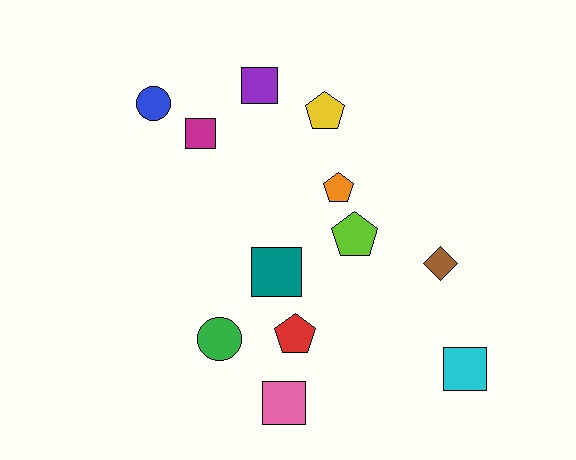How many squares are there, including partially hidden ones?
There are 5 squares.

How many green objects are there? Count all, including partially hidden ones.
There is 1 green object.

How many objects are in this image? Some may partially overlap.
There are 12 objects.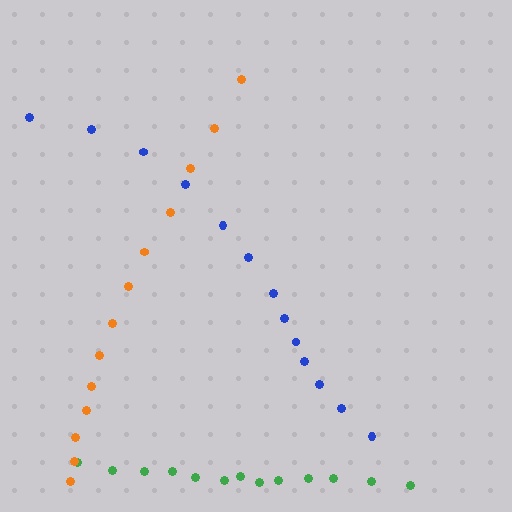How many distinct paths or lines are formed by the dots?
There are 3 distinct paths.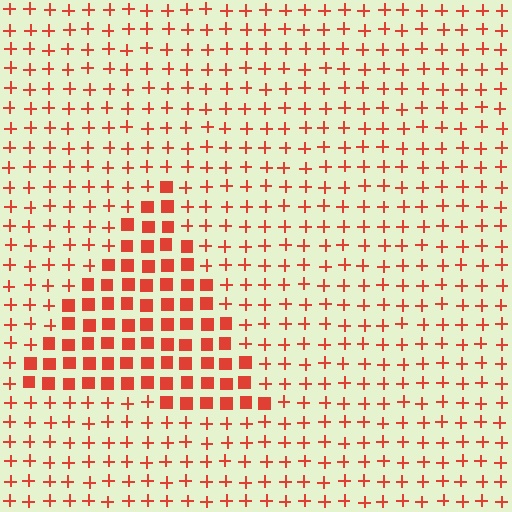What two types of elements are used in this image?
The image uses squares inside the triangle region and plus signs outside it.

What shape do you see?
I see a triangle.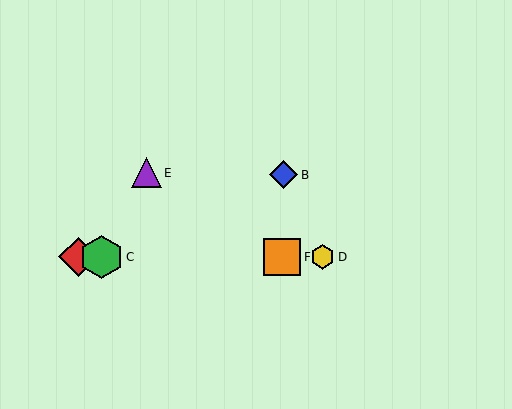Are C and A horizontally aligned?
Yes, both are at y≈257.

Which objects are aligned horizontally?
Objects A, C, D, F are aligned horizontally.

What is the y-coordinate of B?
Object B is at y≈175.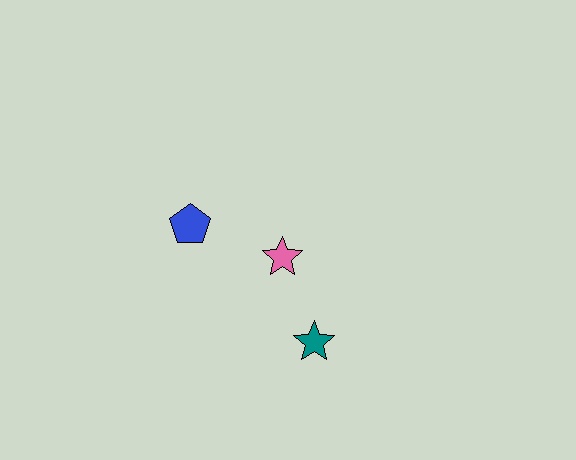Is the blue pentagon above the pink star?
Yes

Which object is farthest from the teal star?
The blue pentagon is farthest from the teal star.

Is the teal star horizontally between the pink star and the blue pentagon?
No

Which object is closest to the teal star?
The pink star is closest to the teal star.